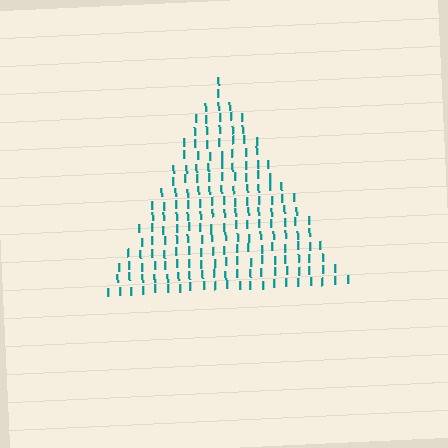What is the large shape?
The large shape is a triangle.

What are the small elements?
The small elements are letter I's.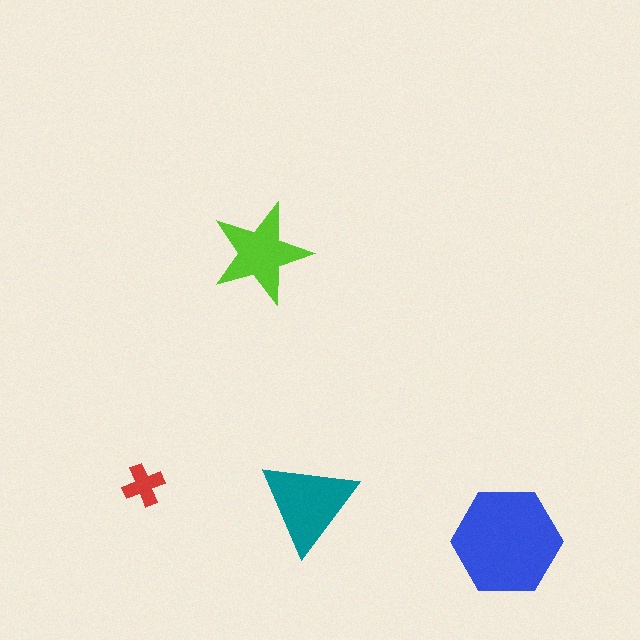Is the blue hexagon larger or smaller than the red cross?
Larger.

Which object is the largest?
The blue hexagon.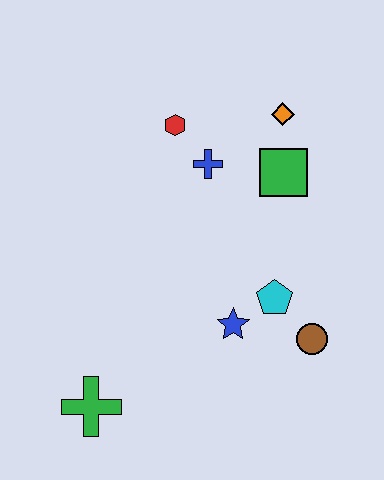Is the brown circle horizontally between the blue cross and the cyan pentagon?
No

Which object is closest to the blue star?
The cyan pentagon is closest to the blue star.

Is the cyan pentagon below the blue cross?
Yes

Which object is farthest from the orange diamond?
The green cross is farthest from the orange diamond.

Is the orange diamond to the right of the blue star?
Yes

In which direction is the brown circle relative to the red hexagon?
The brown circle is below the red hexagon.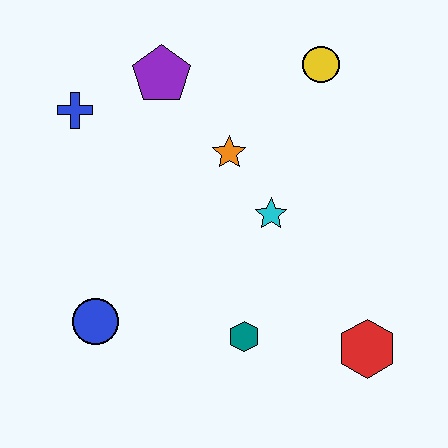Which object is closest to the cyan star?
The orange star is closest to the cyan star.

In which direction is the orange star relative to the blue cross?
The orange star is to the right of the blue cross.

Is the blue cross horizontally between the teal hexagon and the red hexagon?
No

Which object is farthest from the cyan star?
The blue cross is farthest from the cyan star.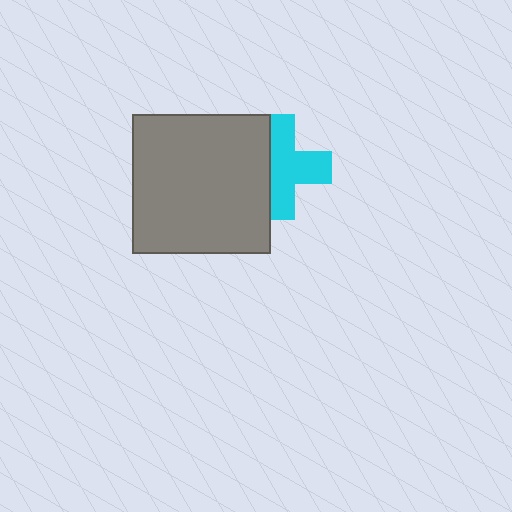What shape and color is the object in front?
The object in front is a gray rectangle.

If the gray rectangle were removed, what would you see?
You would see the complete cyan cross.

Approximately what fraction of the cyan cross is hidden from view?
Roughly 36% of the cyan cross is hidden behind the gray rectangle.